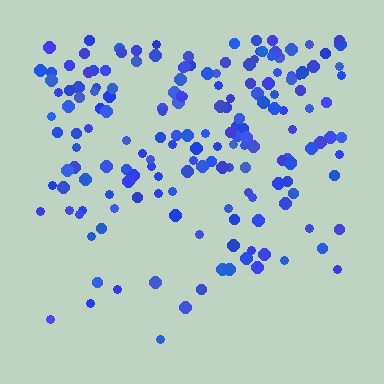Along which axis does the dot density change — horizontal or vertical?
Vertical.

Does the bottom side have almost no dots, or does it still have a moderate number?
Still a moderate number, just noticeably fewer than the top.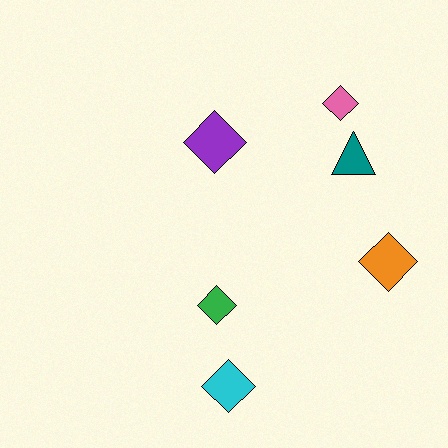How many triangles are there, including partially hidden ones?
There is 1 triangle.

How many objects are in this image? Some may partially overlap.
There are 6 objects.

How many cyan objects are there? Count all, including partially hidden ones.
There is 1 cyan object.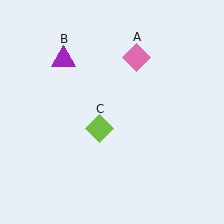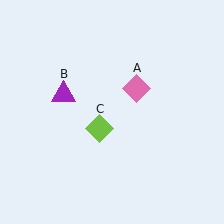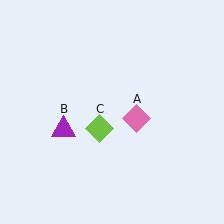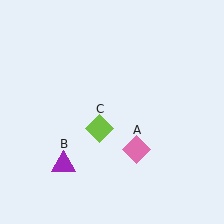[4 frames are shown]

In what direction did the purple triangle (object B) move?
The purple triangle (object B) moved down.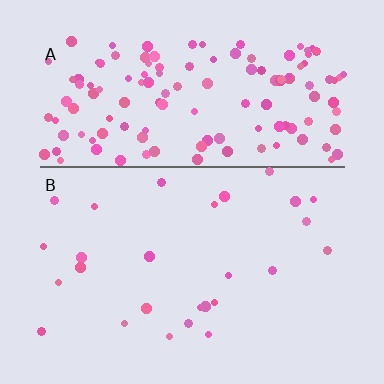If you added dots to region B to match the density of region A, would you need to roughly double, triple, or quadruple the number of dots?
Approximately quadruple.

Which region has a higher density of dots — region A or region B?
A (the top).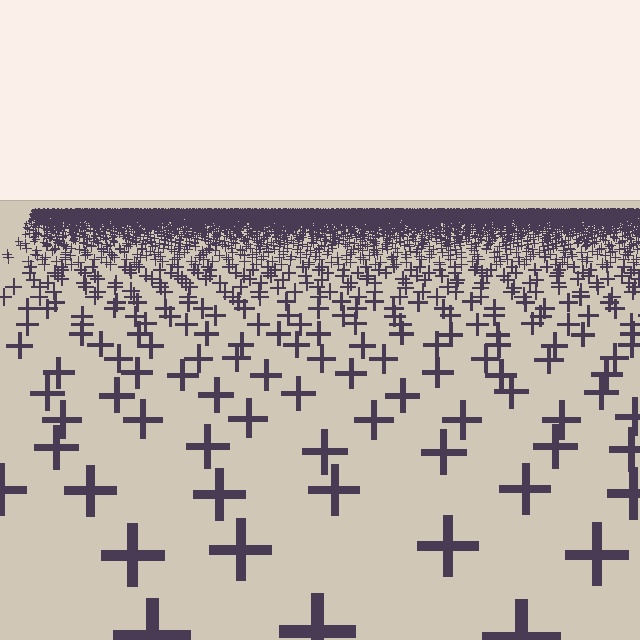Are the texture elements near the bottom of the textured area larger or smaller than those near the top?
Larger. Near the bottom, elements are closer to the viewer and appear at a bigger on-screen size.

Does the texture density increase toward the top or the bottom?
Density increases toward the top.